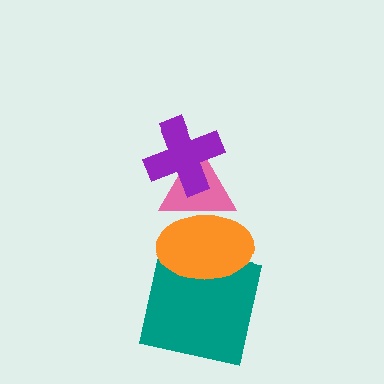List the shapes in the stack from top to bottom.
From top to bottom: the purple cross, the pink triangle, the orange ellipse, the teal square.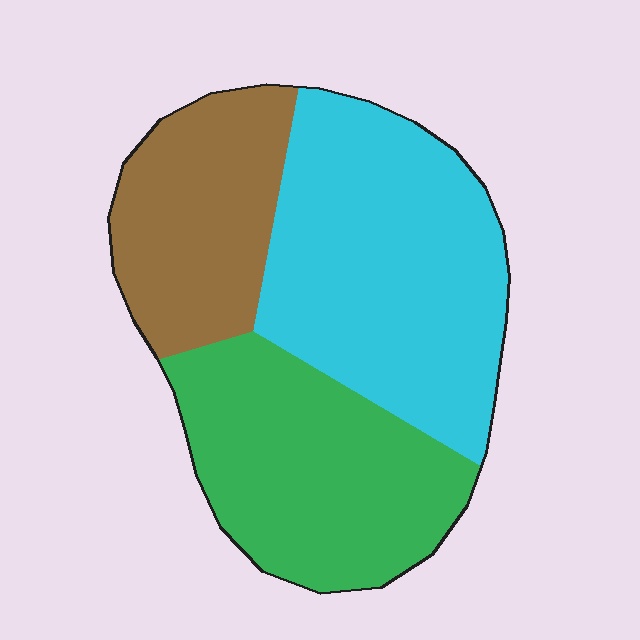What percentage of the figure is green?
Green takes up between a quarter and a half of the figure.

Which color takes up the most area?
Cyan, at roughly 40%.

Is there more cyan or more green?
Cyan.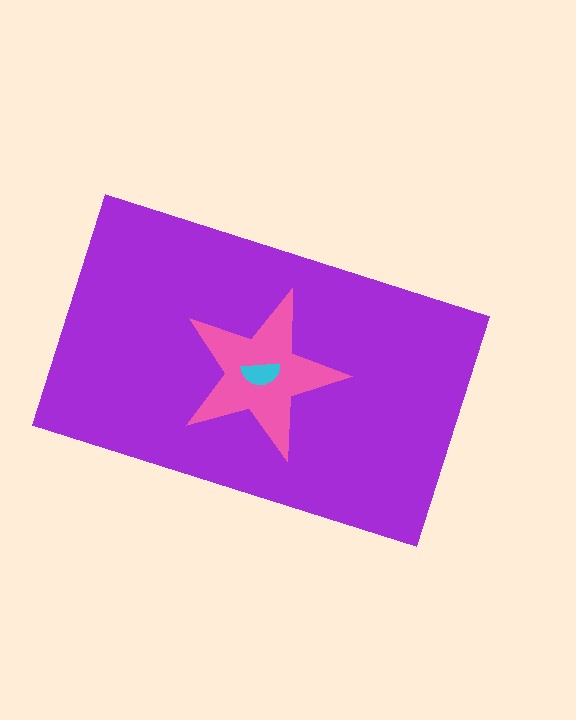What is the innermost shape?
The cyan semicircle.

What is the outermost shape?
The purple rectangle.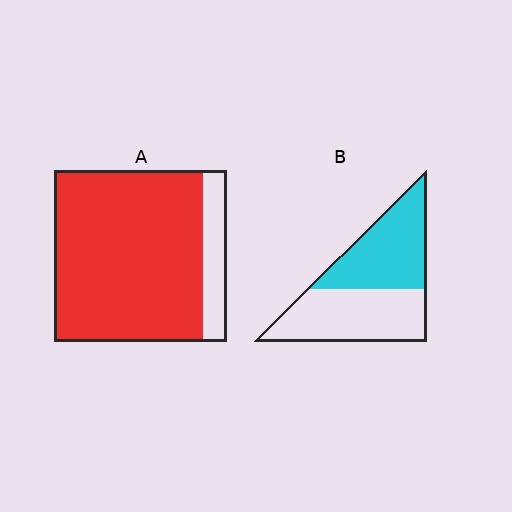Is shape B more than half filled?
Roughly half.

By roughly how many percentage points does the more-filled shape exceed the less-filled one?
By roughly 40 percentage points (A over B).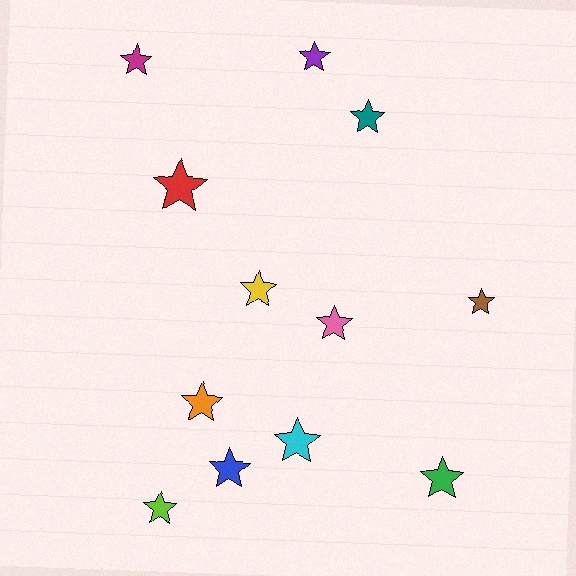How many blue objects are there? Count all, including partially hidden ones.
There is 1 blue object.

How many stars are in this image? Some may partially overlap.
There are 12 stars.